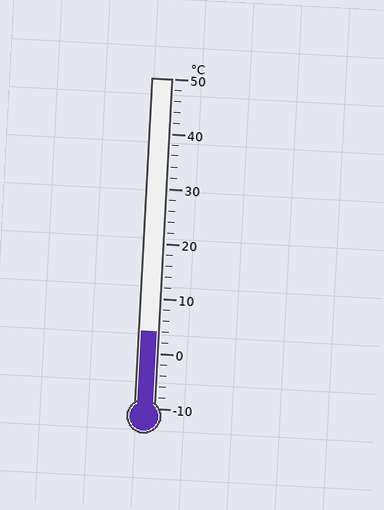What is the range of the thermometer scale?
The thermometer scale ranges from -10°C to 50°C.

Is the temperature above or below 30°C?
The temperature is below 30°C.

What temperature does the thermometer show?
The thermometer shows approximately 4°C.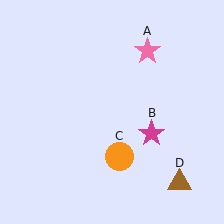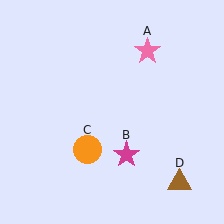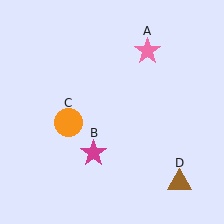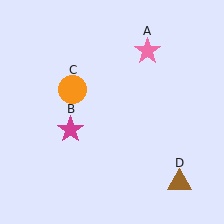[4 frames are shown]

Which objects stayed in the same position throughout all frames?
Pink star (object A) and brown triangle (object D) remained stationary.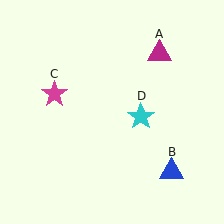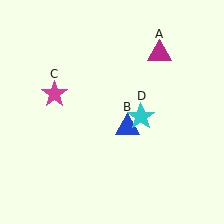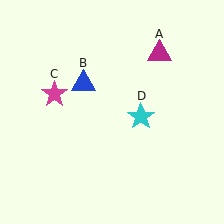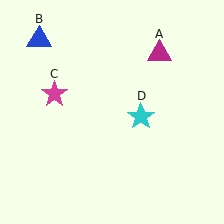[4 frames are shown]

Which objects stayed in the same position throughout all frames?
Magenta triangle (object A) and magenta star (object C) and cyan star (object D) remained stationary.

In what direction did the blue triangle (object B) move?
The blue triangle (object B) moved up and to the left.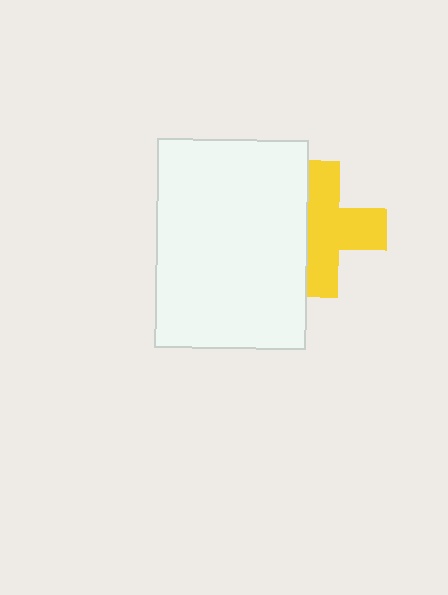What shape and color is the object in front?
The object in front is a white rectangle.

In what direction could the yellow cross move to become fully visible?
The yellow cross could move right. That would shift it out from behind the white rectangle entirely.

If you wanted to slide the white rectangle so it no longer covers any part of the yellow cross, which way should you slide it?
Slide it left — that is the most direct way to separate the two shapes.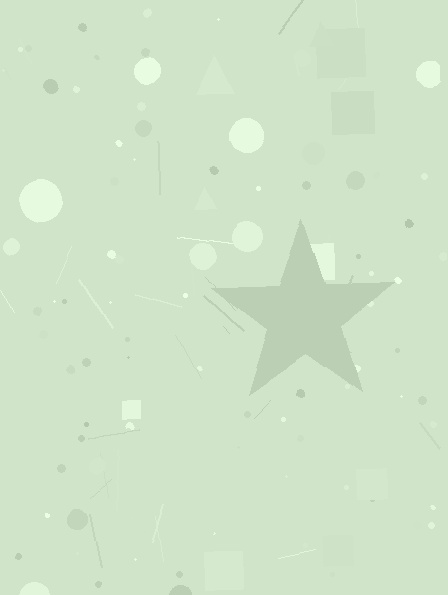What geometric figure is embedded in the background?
A star is embedded in the background.